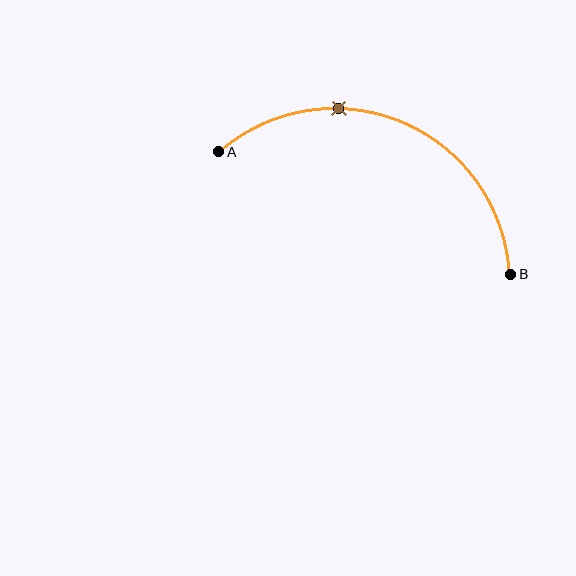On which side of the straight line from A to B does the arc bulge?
The arc bulges above the straight line connecting A and B.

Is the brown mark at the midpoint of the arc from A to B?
No. The brown mark lies on the arc but is closer to endpoint A. The arc midpoint would be at the point on the curve equidistant along the arc from both A and B.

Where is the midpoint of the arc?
The arc midpoint is the point on the curve farthest from the straight line joining A and B. It sits above that line.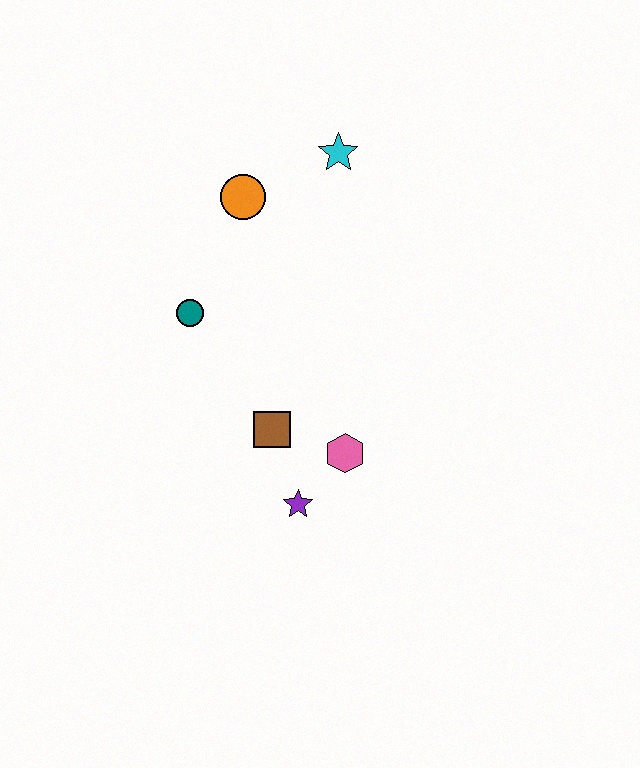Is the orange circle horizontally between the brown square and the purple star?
No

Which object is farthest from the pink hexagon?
The cyan star is farthest from the pink hexagon.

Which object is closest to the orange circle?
The cyan star is closest to the orange circle.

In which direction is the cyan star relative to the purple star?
The cyan star is above the purple star.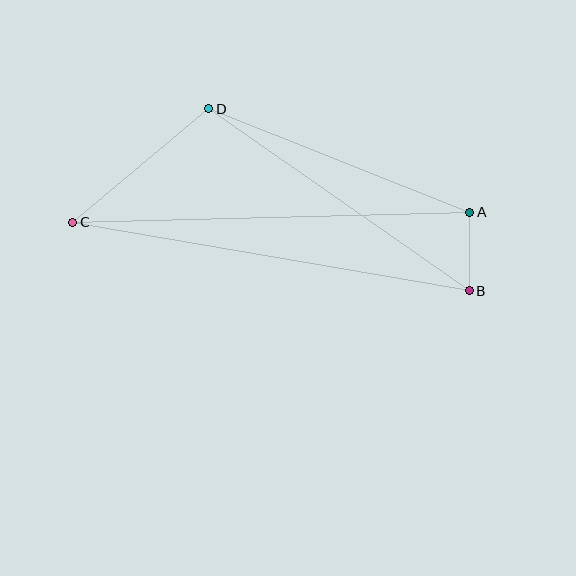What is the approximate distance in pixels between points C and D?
The distance between C and D is approximately 178 pixels.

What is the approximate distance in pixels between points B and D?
The distance between B and D is approximately 317 pixels.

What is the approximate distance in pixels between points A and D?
The distance between A and D is approximately 280 pixels.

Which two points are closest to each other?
Points A and B are closest to each other.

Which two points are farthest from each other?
Points B and C are farthest from each other.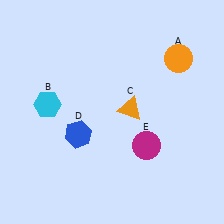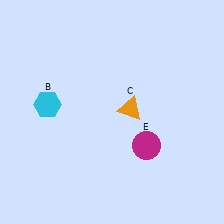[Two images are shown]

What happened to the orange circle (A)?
The orange circle (A) was removed in Image 2. It was in the top-right area of Image 1.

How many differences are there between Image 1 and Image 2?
There are 2 differences between the two images.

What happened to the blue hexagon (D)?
The blue hexagon (D) was removed in Image 2. It was in the bottom-left area of Image 1.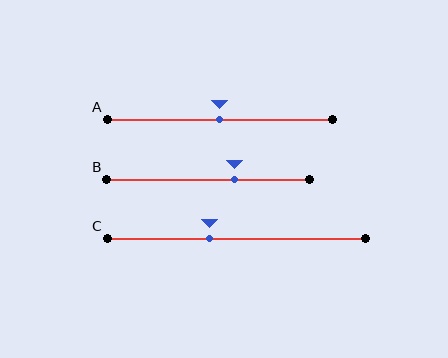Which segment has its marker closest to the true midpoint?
Segment A has its marker closest to the true midpoint.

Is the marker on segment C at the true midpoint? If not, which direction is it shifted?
No, the marker on segment C is shifted to the left by about 10% of the segment length.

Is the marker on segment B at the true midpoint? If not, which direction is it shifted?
No, the marker on segment B is shifted to the right by about 13% of the segment length.